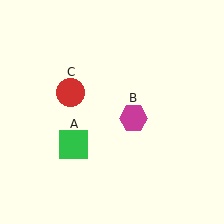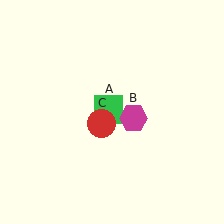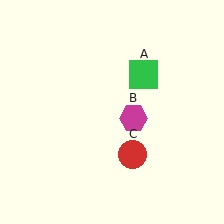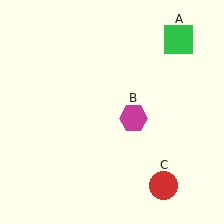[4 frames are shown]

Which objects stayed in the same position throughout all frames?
Magenta hexagon (object B) remained stationary.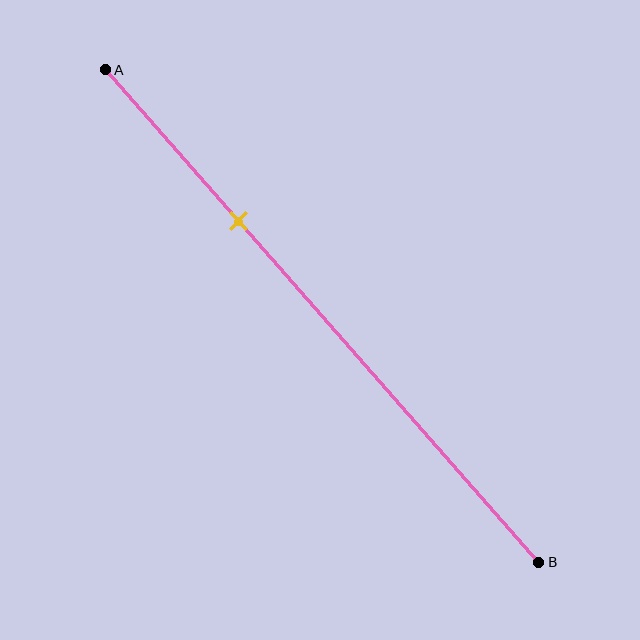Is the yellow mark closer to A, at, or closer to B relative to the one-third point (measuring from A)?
The yellow mark is approximately at the one-third point of segment AB.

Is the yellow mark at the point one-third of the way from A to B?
Yes, the mark is approximately at the one-third point.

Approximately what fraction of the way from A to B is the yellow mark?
The yellow mark is approximately 30% of the way from A to B.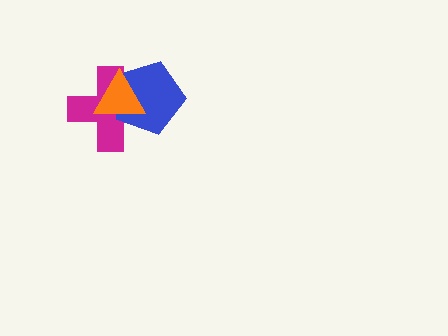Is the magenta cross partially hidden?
Yes, it is partially covered by another shape.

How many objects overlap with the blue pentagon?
2 objects overlap with the blue pentagon.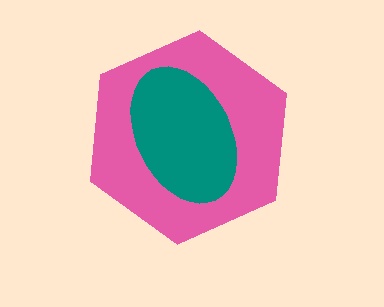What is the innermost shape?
The teal ellipse.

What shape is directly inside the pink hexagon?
The teal ellipse.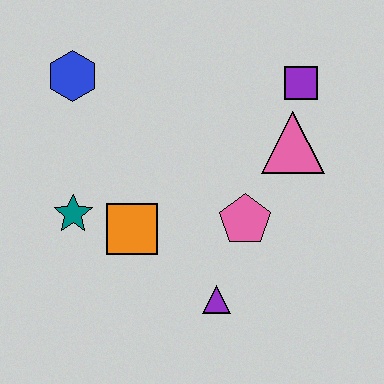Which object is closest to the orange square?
The teal star is closest to the orange square.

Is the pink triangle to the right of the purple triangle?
Yes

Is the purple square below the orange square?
No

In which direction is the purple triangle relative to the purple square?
The purple triangle is below the purple square.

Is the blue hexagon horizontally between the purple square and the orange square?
No